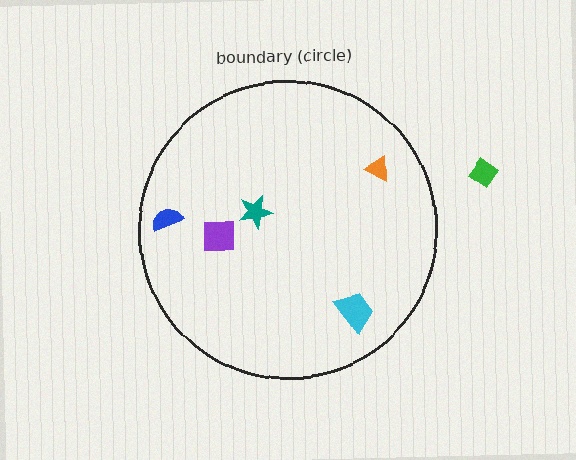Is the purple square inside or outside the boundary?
Inside.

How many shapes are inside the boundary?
5 inside, 1 outside.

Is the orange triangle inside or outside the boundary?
Inside.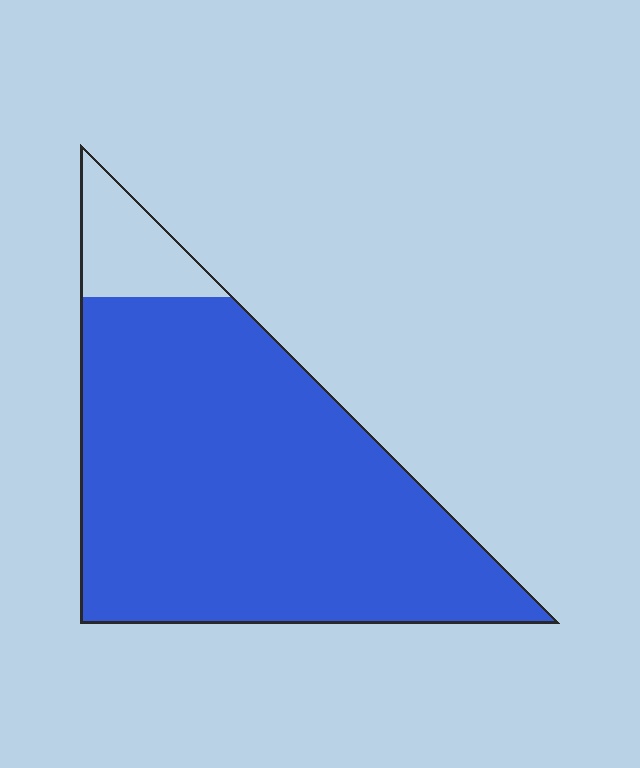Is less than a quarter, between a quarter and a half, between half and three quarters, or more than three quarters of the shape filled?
More than three quarters.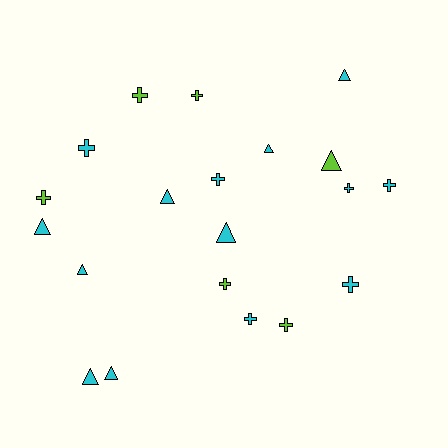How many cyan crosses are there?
There are 6 cyan crosses.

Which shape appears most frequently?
Cross, with 11 objects.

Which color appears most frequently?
Cyan, with 14 objects.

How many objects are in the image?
There are 20 objects.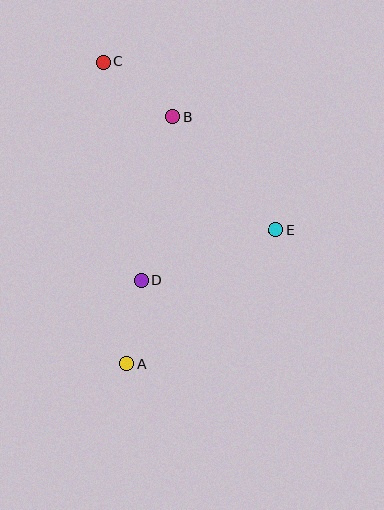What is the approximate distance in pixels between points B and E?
The distance between B and E is approximately 153 pixels.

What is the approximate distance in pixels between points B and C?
The distance between B and C is approximately 89 pixels.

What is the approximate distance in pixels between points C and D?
The distance between C and D is approximately 222 pixels.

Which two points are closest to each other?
Points A and D are closest to each other.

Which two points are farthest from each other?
Points A and C are farthest from each other.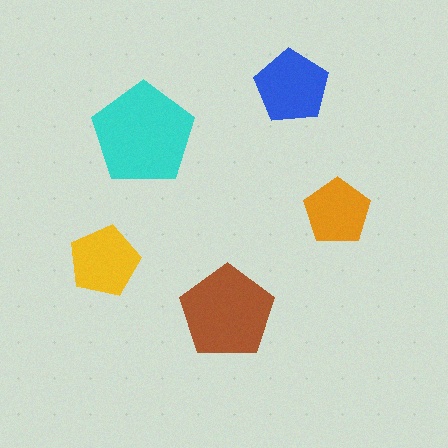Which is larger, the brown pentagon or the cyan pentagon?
The cyan one.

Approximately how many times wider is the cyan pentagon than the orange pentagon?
About 1.5 times wider.